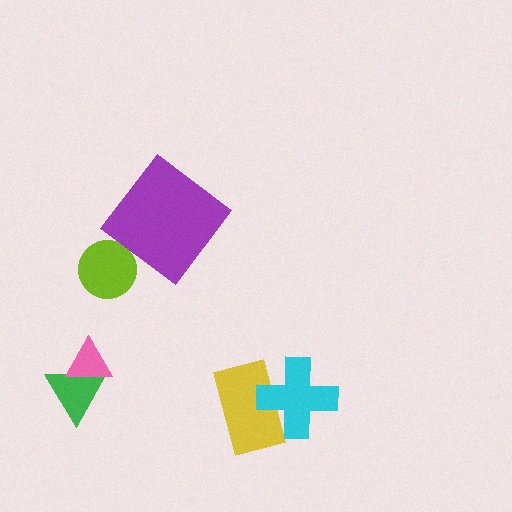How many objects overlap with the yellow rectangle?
1 object overlaps with the yellow rectangle.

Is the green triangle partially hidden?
Yes, it is partially covered by another shape.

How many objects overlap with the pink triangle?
1 object overlaps with the pink triangle.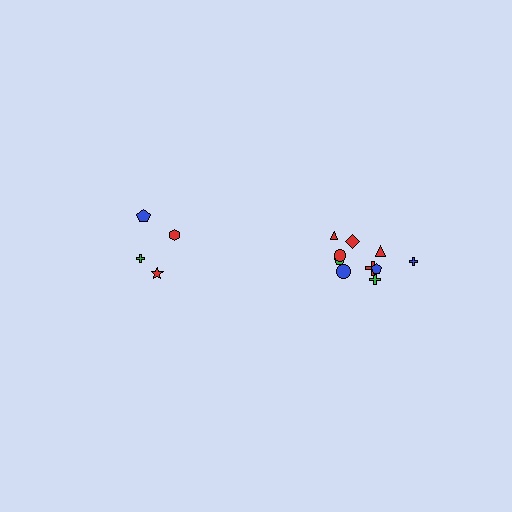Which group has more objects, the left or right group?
The right group.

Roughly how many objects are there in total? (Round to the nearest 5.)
Roughly 15 objects in total.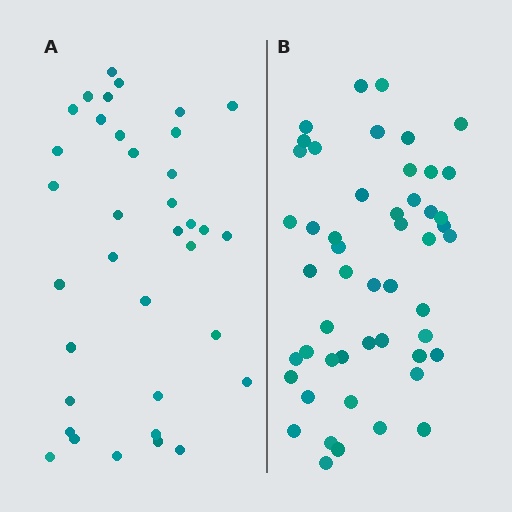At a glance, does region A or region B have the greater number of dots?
Region B (the right region) has more dots.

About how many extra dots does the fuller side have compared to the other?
Region B has approximately 15 more dots than region A.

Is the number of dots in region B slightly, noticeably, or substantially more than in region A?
Region B has noticeably more, but not dramatically so. The ratio is roughly 1.4 to 1.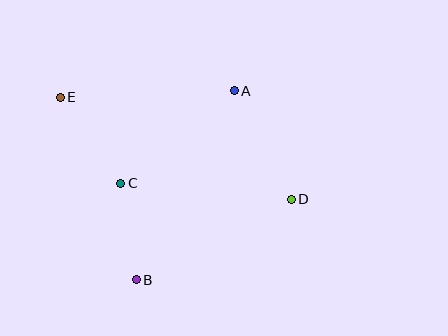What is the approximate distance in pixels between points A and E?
The distance between A and E is approximately 174 pixels.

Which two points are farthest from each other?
Points D and E are farthest from each other.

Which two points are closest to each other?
Points B and C are closest to each other.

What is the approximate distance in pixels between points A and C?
The distance between A and C is approximately 146 pixels.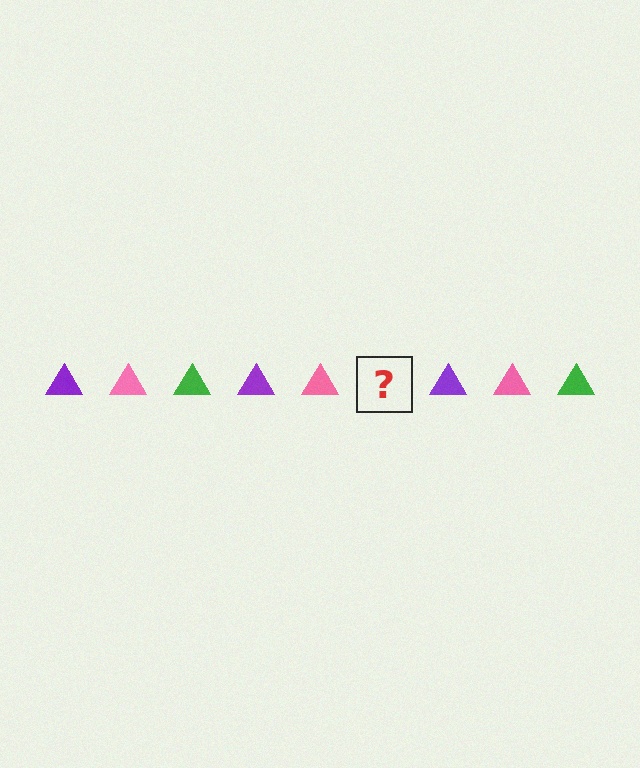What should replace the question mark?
The question mark should be replaced with a green triangle.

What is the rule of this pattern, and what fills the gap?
The rule is that the pattern cycles through purple, pink, green triangles. The gap should be filled with a green triangle.